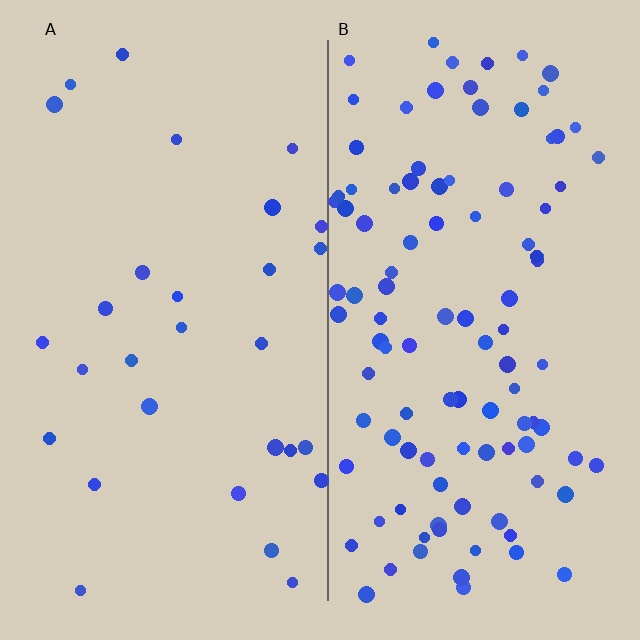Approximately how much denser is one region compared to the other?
Approximately 3.5× — region B over region A.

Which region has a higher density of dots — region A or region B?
B (the right).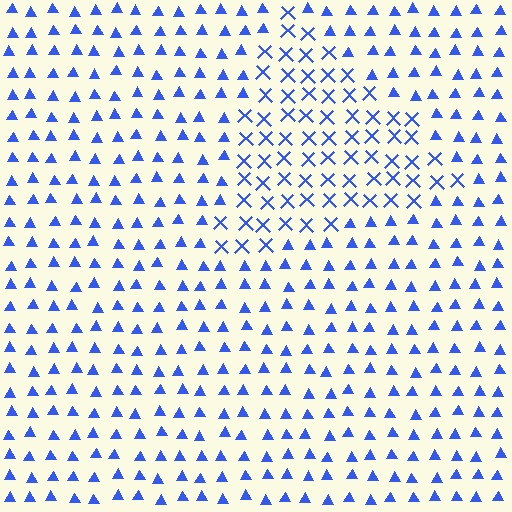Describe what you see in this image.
The image is filled with small blue elements arranged in a uniform grid. A triangle-shaped region contains X marks, while the surrounding area contains triangles. The boundary is defined purely by the change in element shape.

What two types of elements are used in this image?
The image uses X marks inside the triangle region and triangles outside it.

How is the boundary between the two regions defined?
The boundary is defined by a change in element shape: X marks inside vs. triangles outside. All elements share the same color and spacing.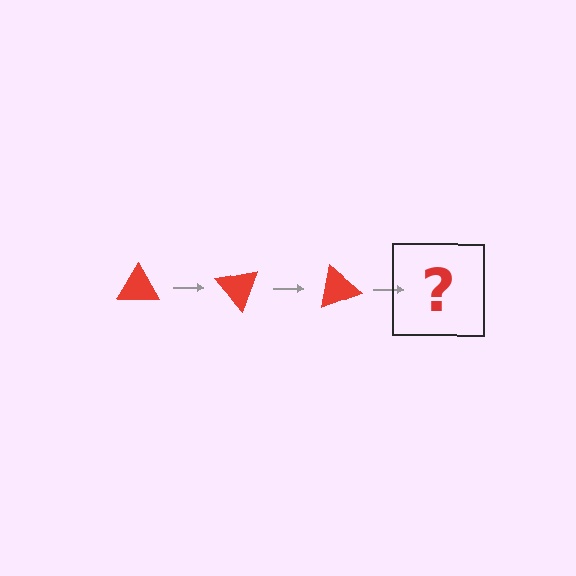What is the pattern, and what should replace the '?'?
The pattern is that the triangle rotates 50 degrees each step. The '?' should be a red triangle rotated 150 degrees.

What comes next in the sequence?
The next element should be a red triangle rotated 150 degrees.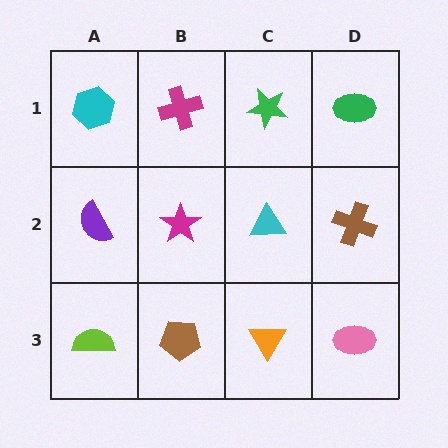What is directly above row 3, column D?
A brown cross.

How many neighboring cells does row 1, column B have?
3.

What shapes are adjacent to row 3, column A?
A purple semicircle (row 2, column A), a brown pentagon (row 3, column B).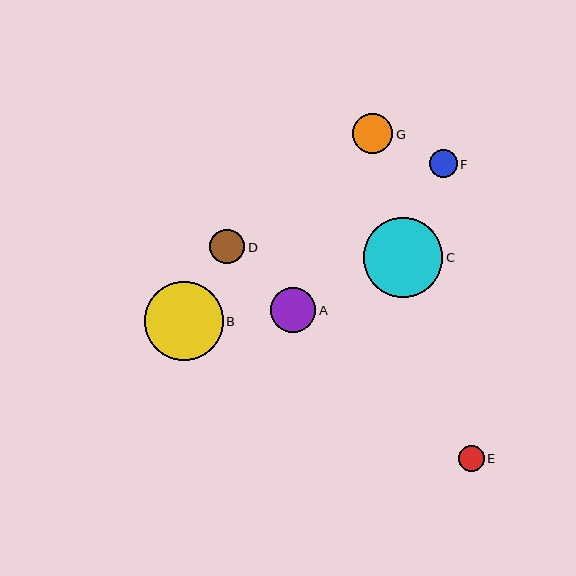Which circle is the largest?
Circle C is the largest with a size of approximately 80 pixels.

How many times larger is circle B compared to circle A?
Circle B is approximately 1.8 times the size of circle A.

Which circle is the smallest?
Circle E is the smallest with a size of approximately 26 pixels.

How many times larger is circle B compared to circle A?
Circle B is approximately 1.8 times the size of circle A.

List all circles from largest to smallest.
From largest to smallest: C, B, A, G, D, F, E.